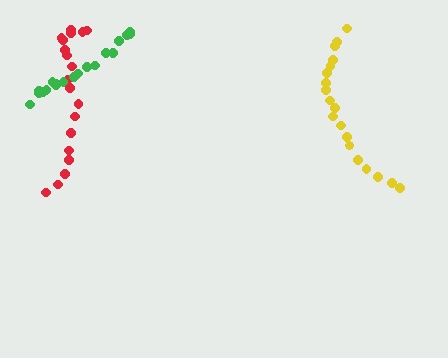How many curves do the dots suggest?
There are 3 distinct paths.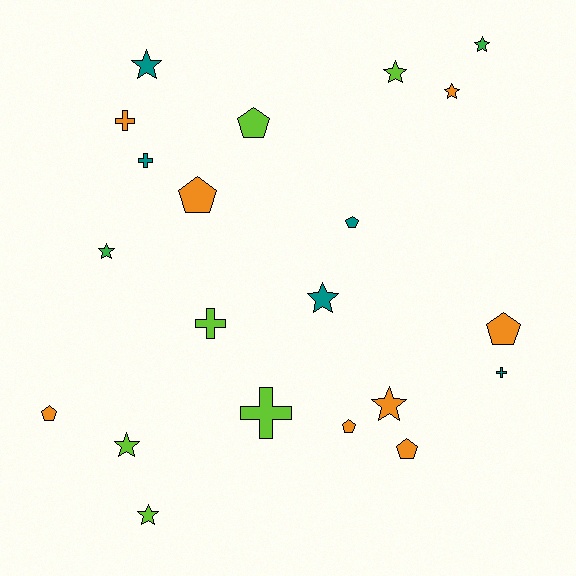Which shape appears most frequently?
Star, with 9 objects.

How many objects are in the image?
There are 21 objects.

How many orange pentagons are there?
There are 5 orange pentagons.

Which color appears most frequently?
Orange, with 8 objects.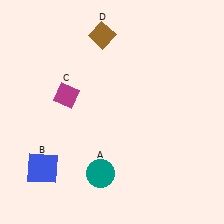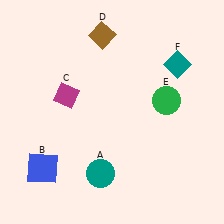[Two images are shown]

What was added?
A green circle (E), a teal diamond (F) were added in Image 2.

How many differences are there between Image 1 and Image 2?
There are 2 differences between the two images.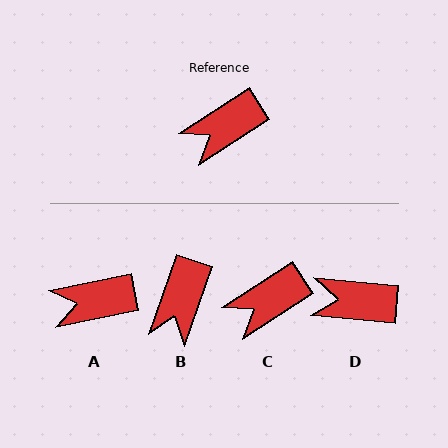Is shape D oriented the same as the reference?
No, it is off by about 38 degrees.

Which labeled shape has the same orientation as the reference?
C.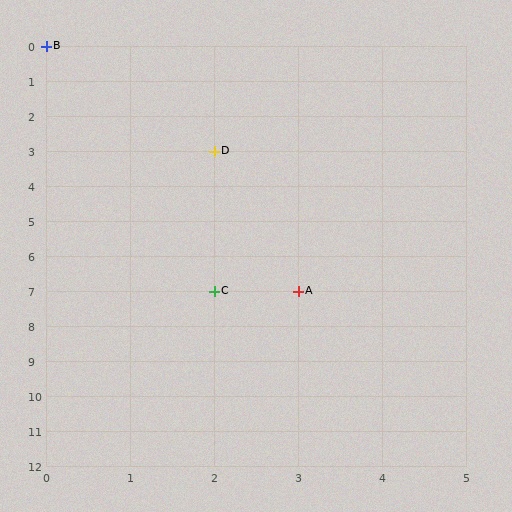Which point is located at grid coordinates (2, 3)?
Point D is at (2, 3).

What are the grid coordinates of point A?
Point A is at grid coordinates (3, 7).